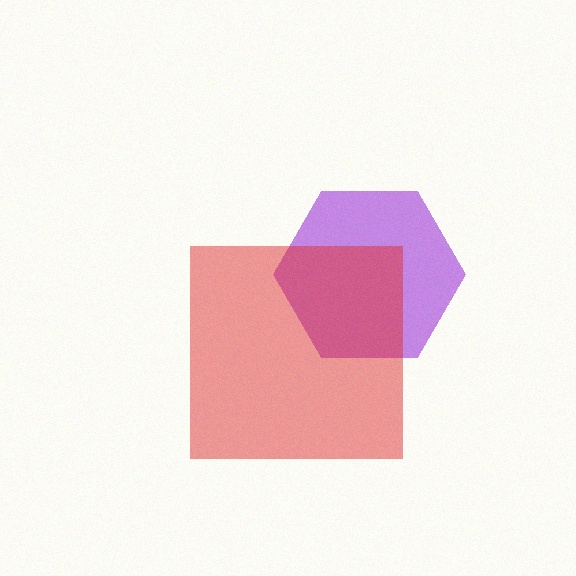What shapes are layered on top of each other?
The layered shapes are: a purple hexagon, a red square.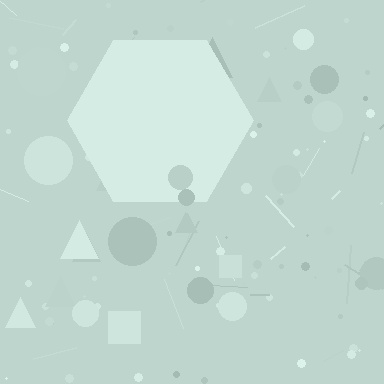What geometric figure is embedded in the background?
A hexagon is embedded in the background.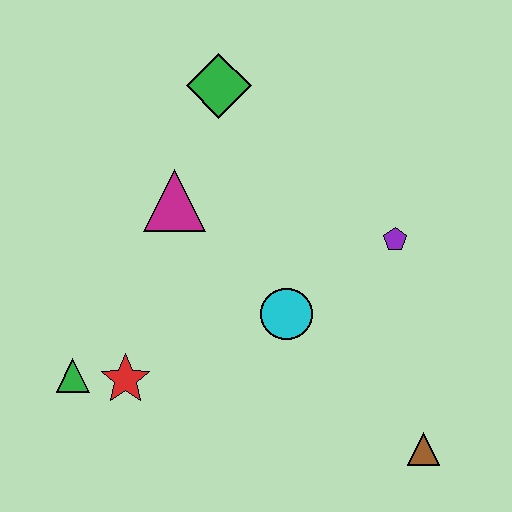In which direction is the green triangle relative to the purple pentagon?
The green triangle is to the left of the purple pentagon.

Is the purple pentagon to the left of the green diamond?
No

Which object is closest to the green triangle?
The red star is closest to the green triangle.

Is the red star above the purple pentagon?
No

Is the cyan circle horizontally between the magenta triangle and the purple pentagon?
Yes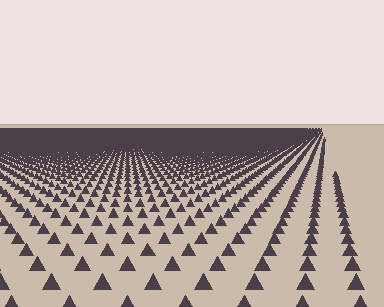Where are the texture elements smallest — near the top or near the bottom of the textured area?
Near the top.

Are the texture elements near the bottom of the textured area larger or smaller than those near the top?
Larger. Near the bottom, elements are closer to the viewer and appear at a bigger on-screen size.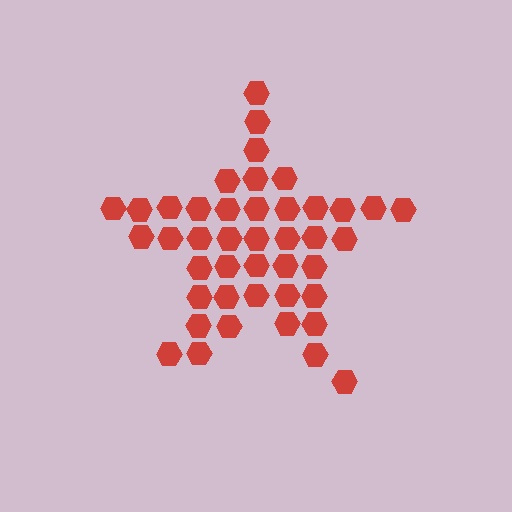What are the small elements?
The small elements are hexagons.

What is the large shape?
The large shape is a star.